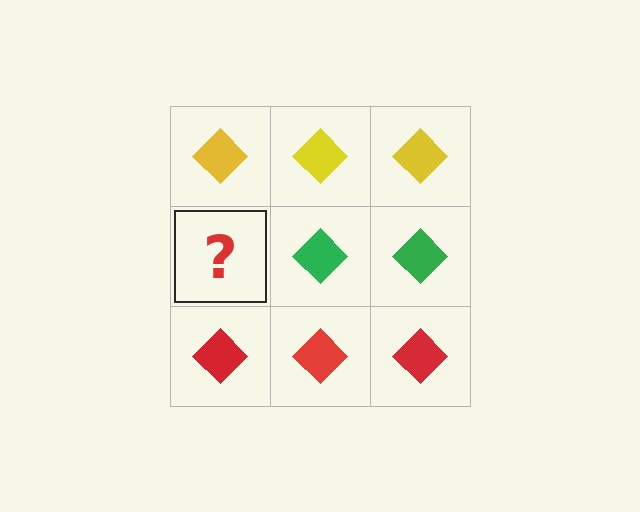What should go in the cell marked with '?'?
The missing cell should contain a green diamond.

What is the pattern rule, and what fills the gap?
The rule is that each row has a consistent color. The gap should be filled with a green diamond.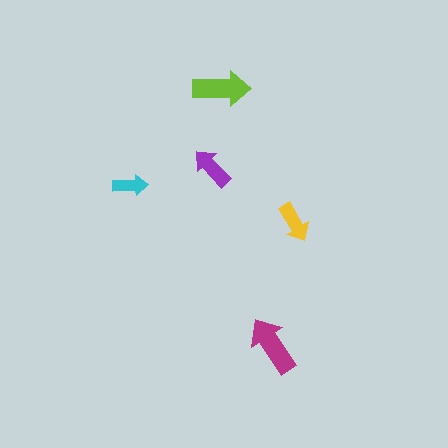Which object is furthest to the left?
The cyan arrow is leftmost.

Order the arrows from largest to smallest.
the magenta one, the lime one, the purple one, the yellow one, the cyan one.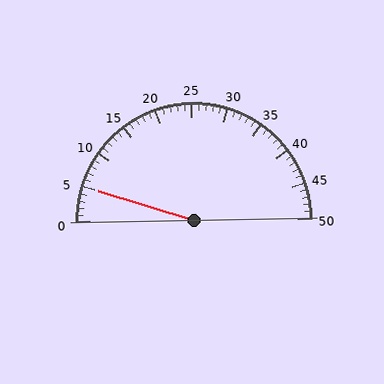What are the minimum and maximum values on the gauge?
The gauge ranges from 0 to 50.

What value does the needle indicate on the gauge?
The needle indicates approximately 5.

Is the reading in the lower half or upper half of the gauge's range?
The reading is in the lower half of the range (0 to 50).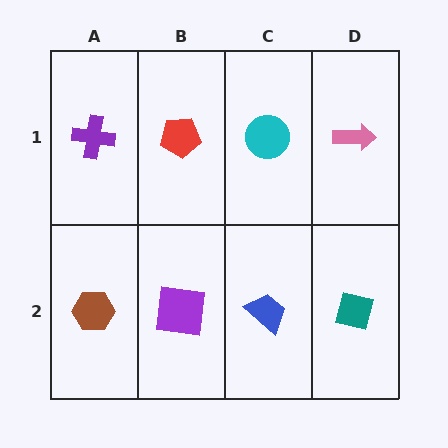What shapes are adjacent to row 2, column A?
A purple cross (row 1, column A), a purple square (row 2, column B).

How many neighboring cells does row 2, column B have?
3.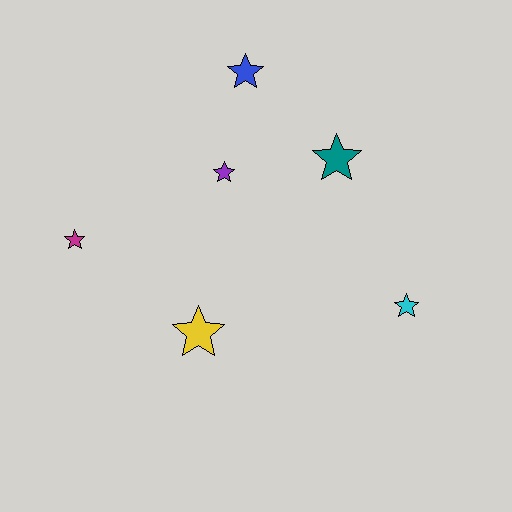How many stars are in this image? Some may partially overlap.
There are 6 stars.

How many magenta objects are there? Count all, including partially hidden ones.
There is 1 magenta object.